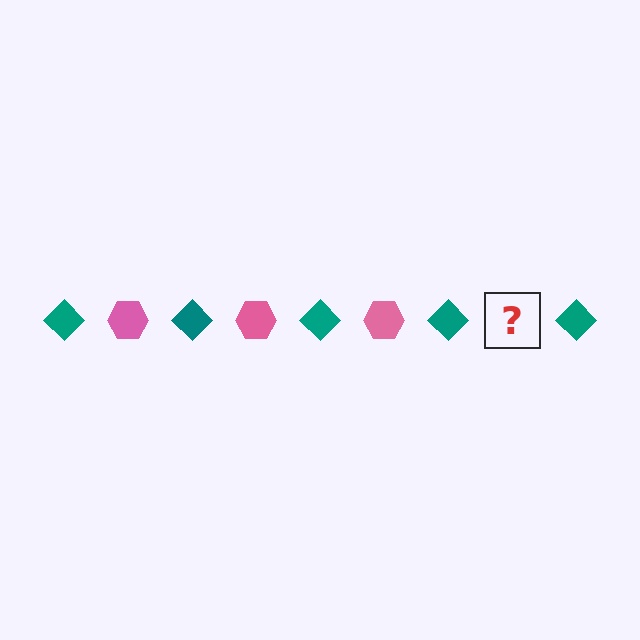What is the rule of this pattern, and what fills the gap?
The rule is that the pattern alternates between teal diamond and pink hexagon. The gap should be filled with a pink hexagon.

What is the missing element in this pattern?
The missing element is a pink hexagon.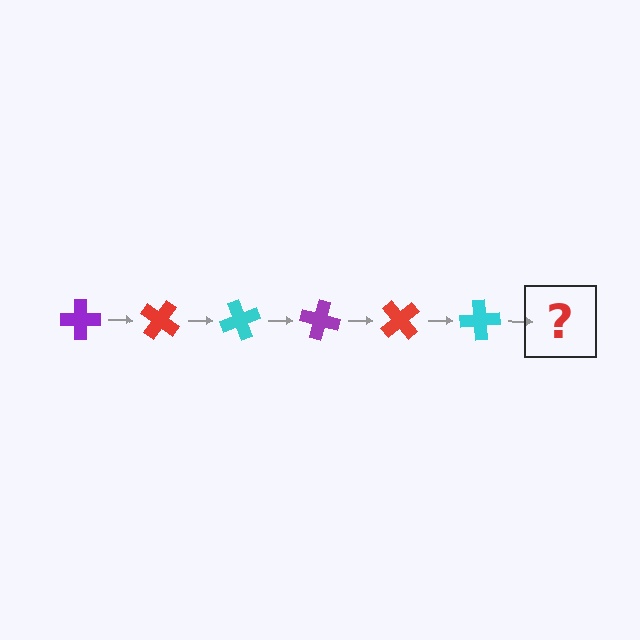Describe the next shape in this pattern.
It should be a purple cross, rotated 210 degrees from the start.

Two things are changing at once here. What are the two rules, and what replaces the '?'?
The two rules are that it rotates 35 degrees each step and the color cycles through purple, red, and cyan. The '?' should be a purple cross, rotated 210 degrees from the start.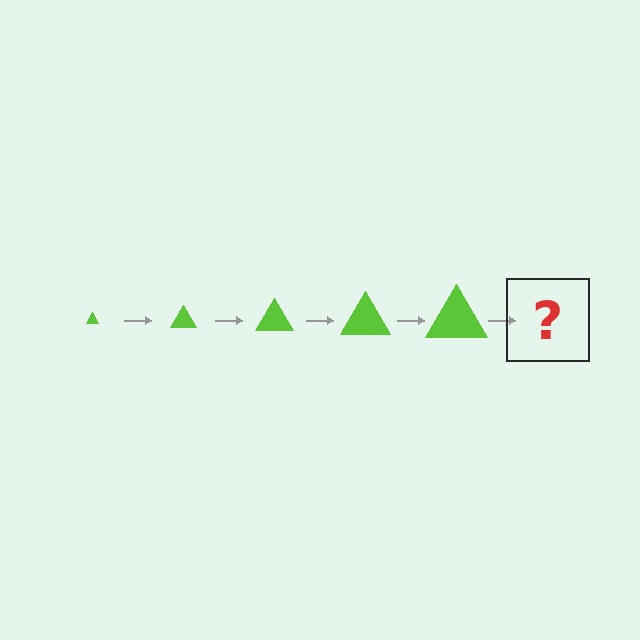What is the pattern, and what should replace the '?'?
The pattern is that the triangle gets progressively larger each step. The '?' should be a lime triangle, larger than the previous one.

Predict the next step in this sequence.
The next step is a lime triangle, larger than the previous one.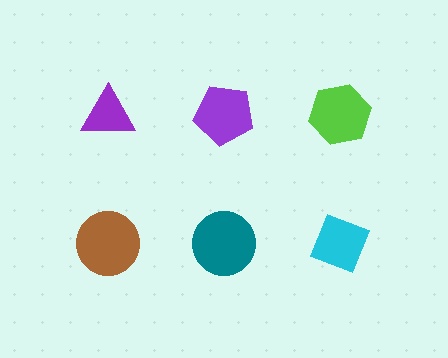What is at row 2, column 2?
A teal circle.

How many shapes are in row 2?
3 shapes.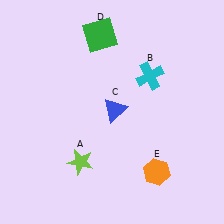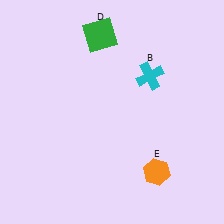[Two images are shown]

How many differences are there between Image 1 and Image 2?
There are 2 differences between the two images.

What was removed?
The blue triangle (C), the lime star (A) were removed in Image 2.